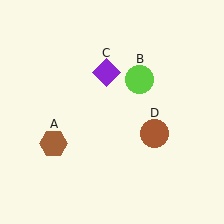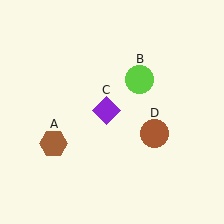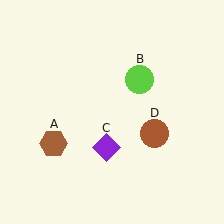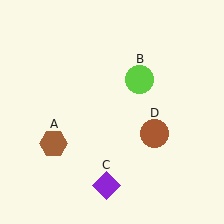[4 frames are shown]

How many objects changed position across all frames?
1 object changed position: purple diamond (object C).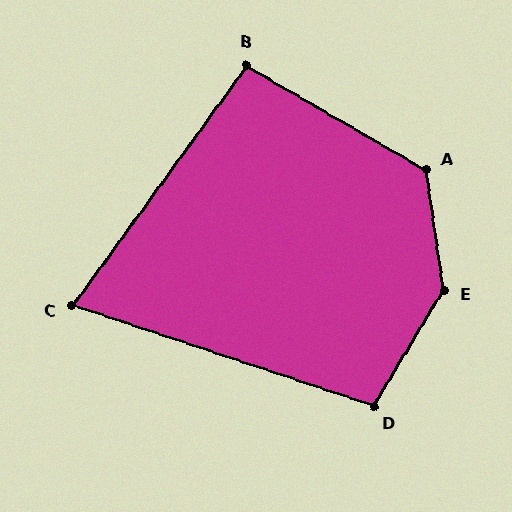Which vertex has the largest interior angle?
E, at approximately 141 degrees.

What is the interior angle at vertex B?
Approximately 96 degrees (obtuse).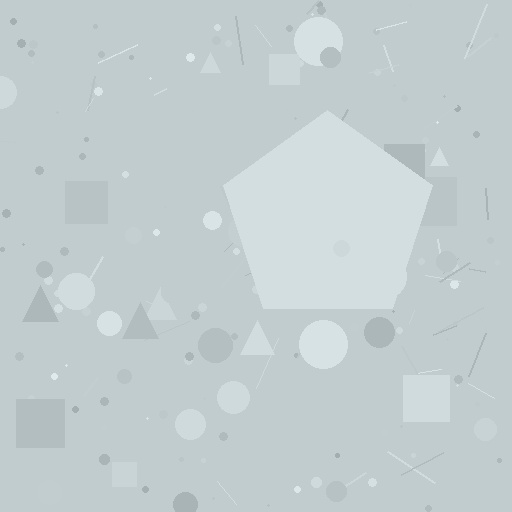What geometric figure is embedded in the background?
A pentagon is embedded in the background.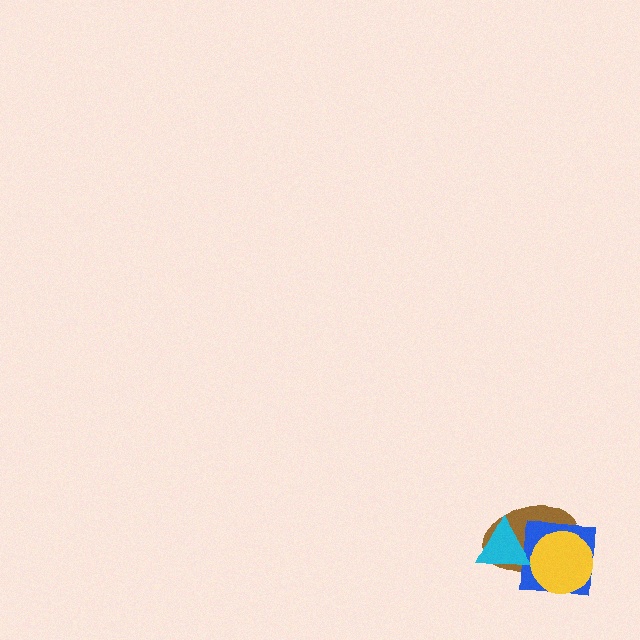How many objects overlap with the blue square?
3 objects overlap with the blue square.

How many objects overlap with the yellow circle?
2 objects overlap with the yellow circle.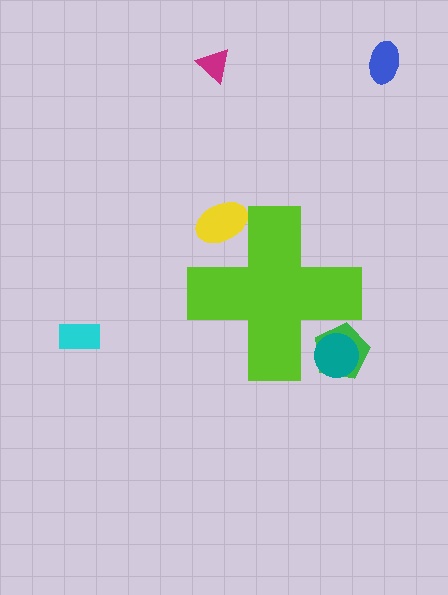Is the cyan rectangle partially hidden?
No, the cyan rectangle is fully visible.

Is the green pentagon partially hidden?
Yes, the green pentagon is partially hidden behind the lime cross.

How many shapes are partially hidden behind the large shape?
3 shapes are partially hidden.